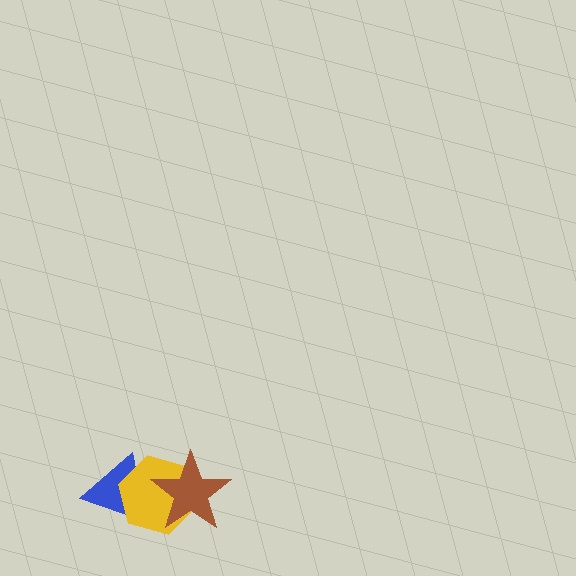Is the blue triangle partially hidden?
Yes, it is partially covered by another shape.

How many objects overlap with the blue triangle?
2 objects overlap with the blue triangle.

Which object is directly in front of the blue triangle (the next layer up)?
The yellow hexagon is directly in front of the blue triangle.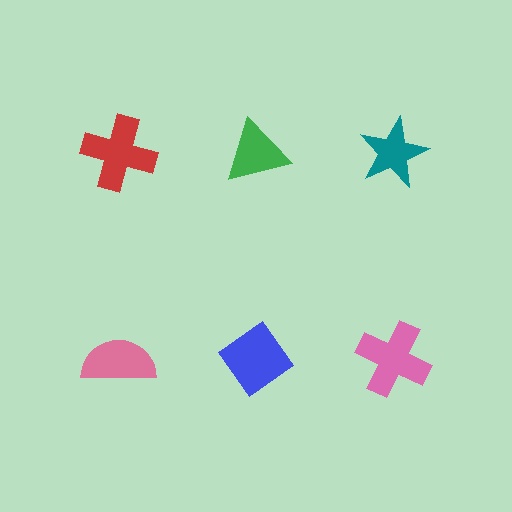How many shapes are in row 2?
3 shapes.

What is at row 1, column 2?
A green triangle.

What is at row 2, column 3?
A pink cross.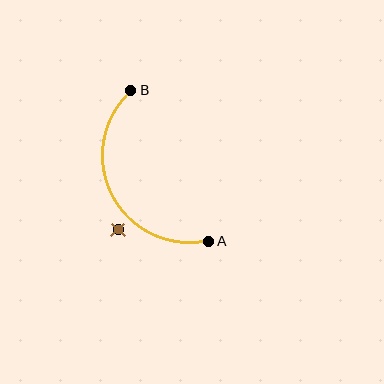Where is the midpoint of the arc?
The arc midpoint is the point on the curve farthest from the straight line joining A and B. It sits to the left of that line.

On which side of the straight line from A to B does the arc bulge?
The arc bulges to the left of the straight line connecting A and B.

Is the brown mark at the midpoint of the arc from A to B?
No — the brown mark does not lie on the arc at all. It sits slightly outside the curve.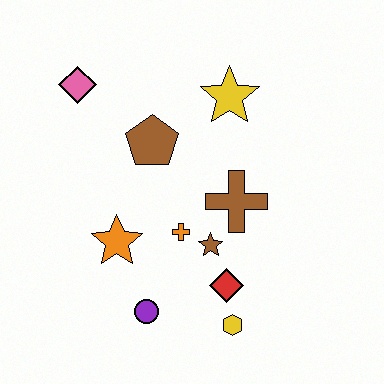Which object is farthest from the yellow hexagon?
The pink diamond is farthest from the yellow hexagon.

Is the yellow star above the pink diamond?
No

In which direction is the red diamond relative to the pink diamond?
The red diamond is below the pink diamond.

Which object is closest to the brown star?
The orange cross is closest to the brown star.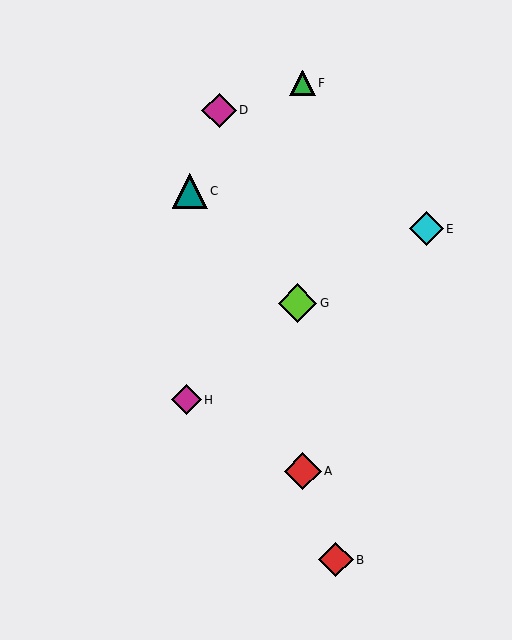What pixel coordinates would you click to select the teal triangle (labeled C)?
Click at (190, 191) to select the teal triangle C.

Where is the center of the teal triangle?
The center of the teal triangle is at (190, 191).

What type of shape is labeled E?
Shape E is a cyan diamond.